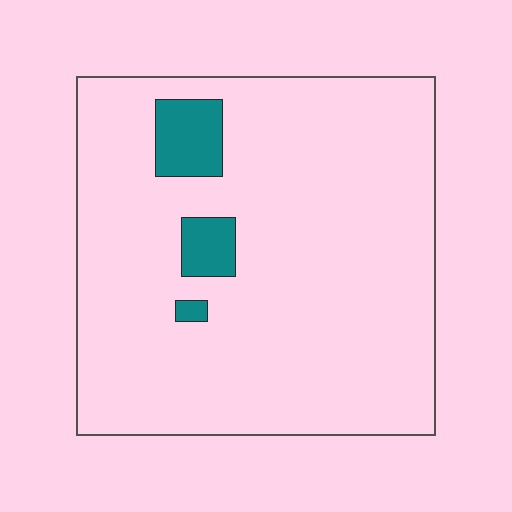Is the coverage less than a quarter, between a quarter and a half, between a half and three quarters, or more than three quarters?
Less than a quarter.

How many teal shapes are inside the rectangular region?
3.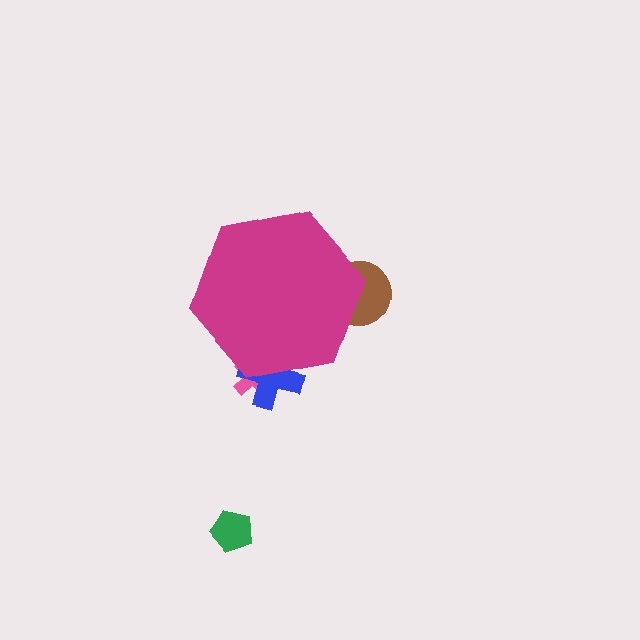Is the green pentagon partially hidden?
No, the green pentagon is fully visible.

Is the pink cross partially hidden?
Yes, the pink cross is partially hidden behind the magenta hexagon.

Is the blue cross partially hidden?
Yes, the blue cross is partially hidden behind the magenta hexagon.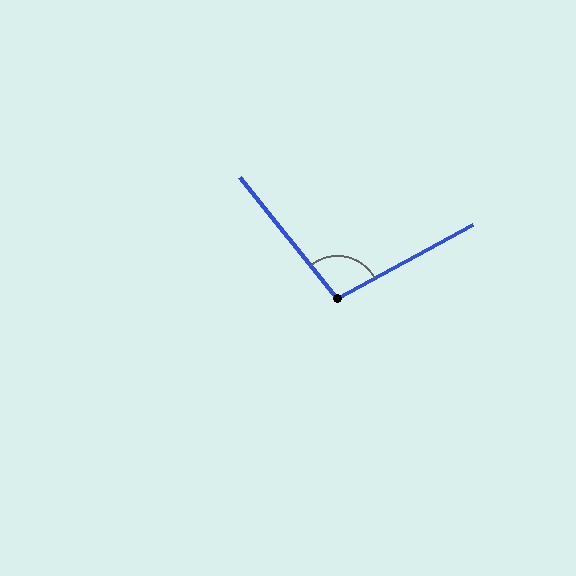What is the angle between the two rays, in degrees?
Approximately 100 degrees.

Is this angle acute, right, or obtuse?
It is obtuse.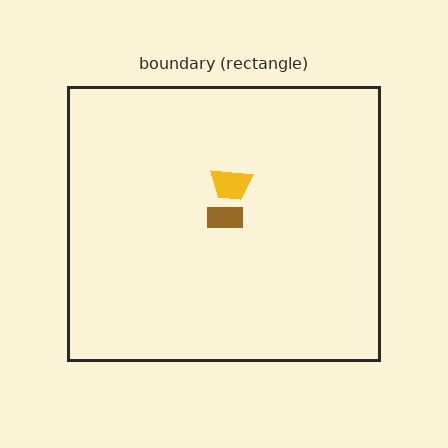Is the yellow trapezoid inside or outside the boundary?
Inside.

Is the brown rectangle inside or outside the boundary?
Inside.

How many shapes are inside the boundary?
2 inside, 0 outside.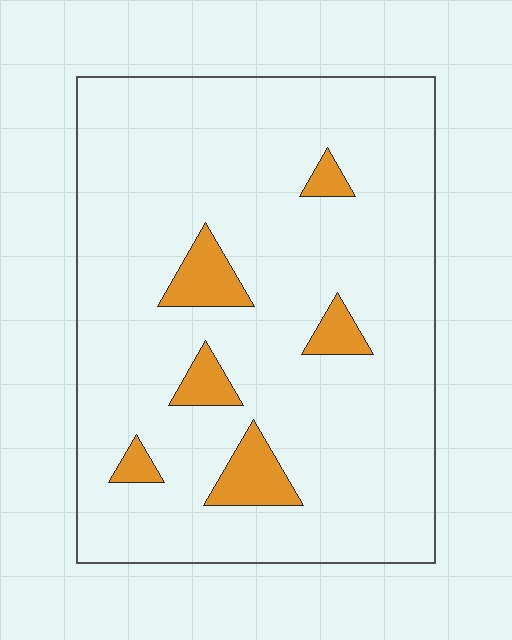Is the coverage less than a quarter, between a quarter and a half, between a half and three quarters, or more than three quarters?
Less than a quarter.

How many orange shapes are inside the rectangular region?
6.